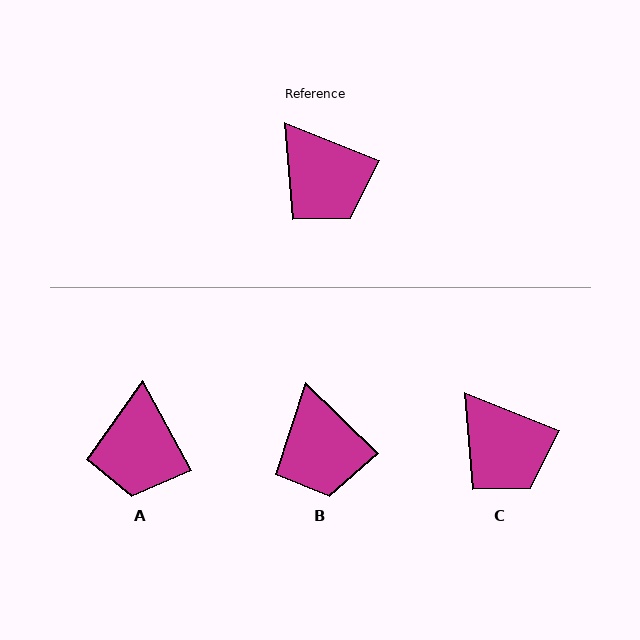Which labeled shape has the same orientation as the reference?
C.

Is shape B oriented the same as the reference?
No, it is off by about 22 degrees.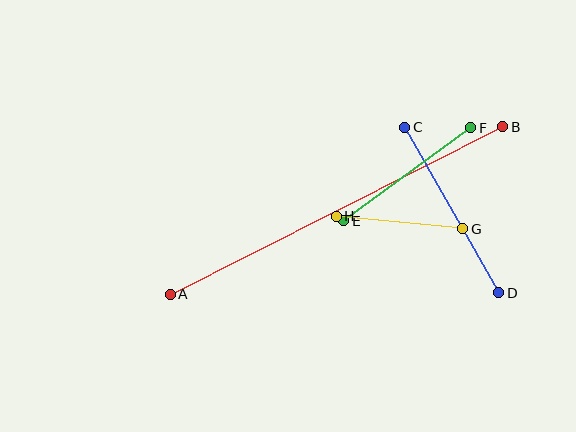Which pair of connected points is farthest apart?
Points A and B are farthest apart.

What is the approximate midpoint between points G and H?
The midpoint is at approximately (399, 223) pixels.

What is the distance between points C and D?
The distance is approximately 191 pixels.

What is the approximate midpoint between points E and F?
The midpoint is at approximately (407, 174) pixels.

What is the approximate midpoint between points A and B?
The midpoint is at approximately (336, 211) pixels.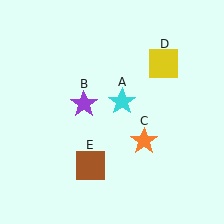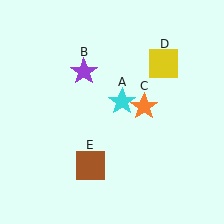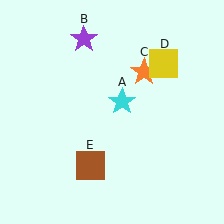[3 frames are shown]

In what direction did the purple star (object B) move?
The purple star (object B) moved up.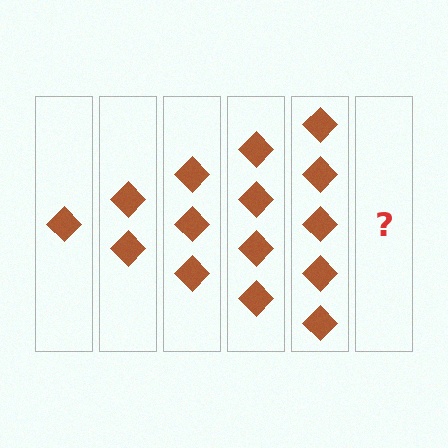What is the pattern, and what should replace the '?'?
The pattern is that each step adds one more diamond. The '?' should be 6 diamonds.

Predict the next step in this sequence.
The next step is 6 diamonds.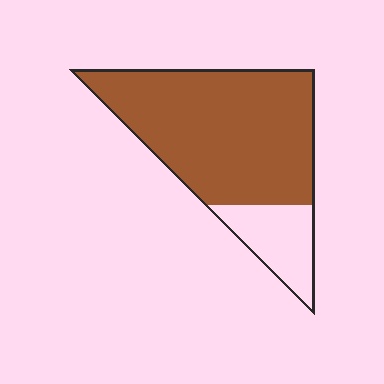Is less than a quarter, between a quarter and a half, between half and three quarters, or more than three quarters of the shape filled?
More than three quarters.